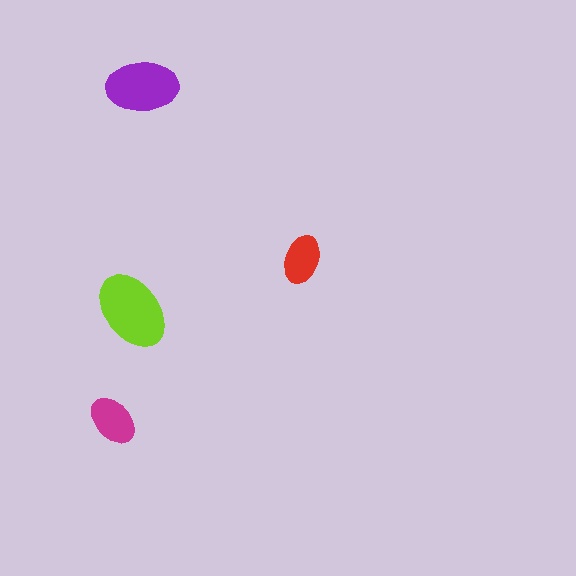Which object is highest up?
The purple ellipse is topmost.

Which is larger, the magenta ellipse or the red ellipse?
The magenta one.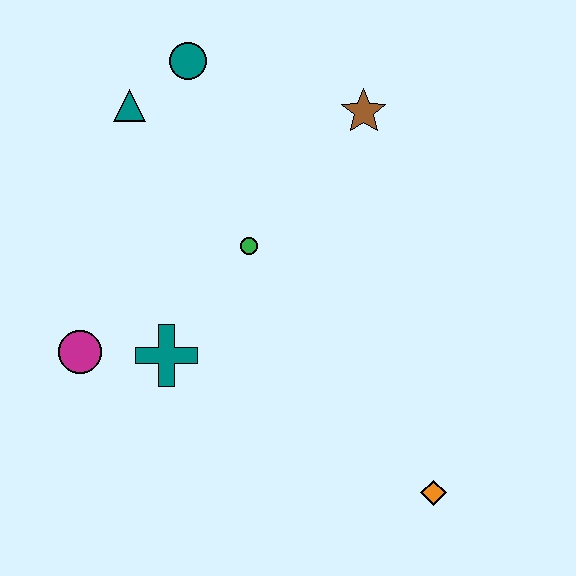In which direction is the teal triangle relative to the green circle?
The teal triangle is above the green circle.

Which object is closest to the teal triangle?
The teal circle is closest to the teal triangle.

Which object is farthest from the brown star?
The orange diamond is farthest from the brown star.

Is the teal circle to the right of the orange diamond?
No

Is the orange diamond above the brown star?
No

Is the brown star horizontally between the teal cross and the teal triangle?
No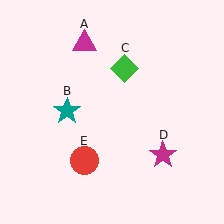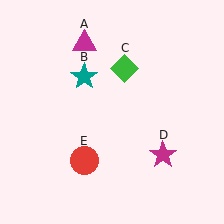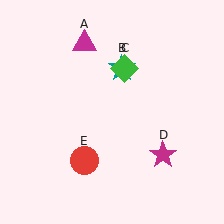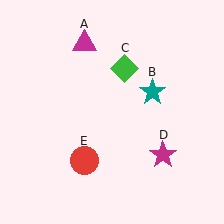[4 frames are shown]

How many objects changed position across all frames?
1 object changed position: teal star (object B).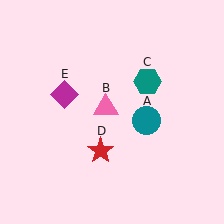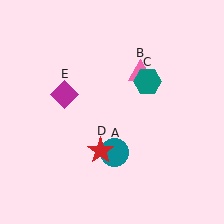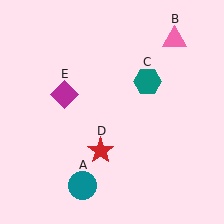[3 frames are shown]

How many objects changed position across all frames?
2 objects changed position: teal circle (object A), pink triangle (object B).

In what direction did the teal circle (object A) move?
The teal circle (object A) moved down and to the left.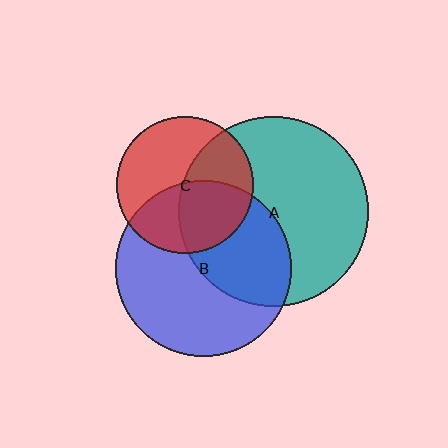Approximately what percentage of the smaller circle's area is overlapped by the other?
Approximately 45%.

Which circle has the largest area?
Circle A (teal).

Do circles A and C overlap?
Yes.